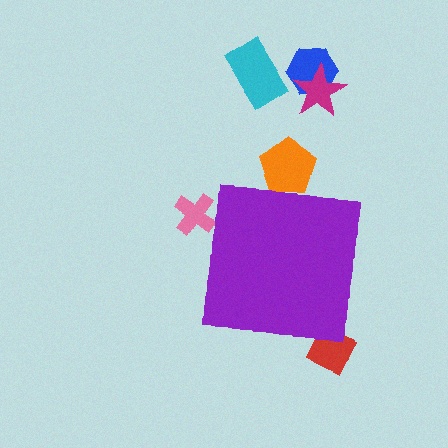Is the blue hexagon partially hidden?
No, the blue hexagon is fully visible.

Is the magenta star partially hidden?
No, the magenta star is fully visible.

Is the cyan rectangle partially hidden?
No, the cyan rectangle is fully visible.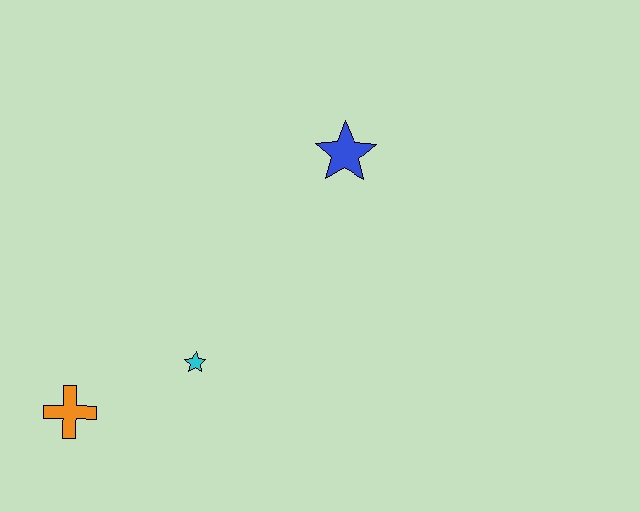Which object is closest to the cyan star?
The orange cross is closest to the cyan star.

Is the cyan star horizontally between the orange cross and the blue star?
Yes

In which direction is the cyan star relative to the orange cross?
The cyan star is to the right of the orange cross.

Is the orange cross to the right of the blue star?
No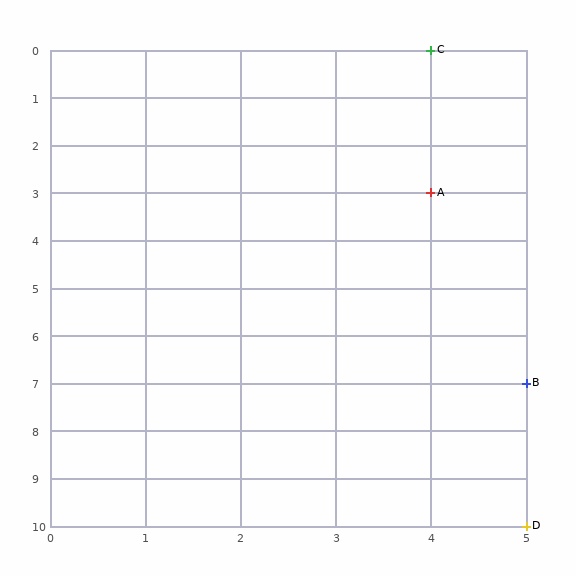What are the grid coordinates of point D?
Point D is at grid coordinates (5, 10).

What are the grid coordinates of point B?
Point B is at grid coordinates (5, 7).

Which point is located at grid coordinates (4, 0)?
Point C is at (4, 0).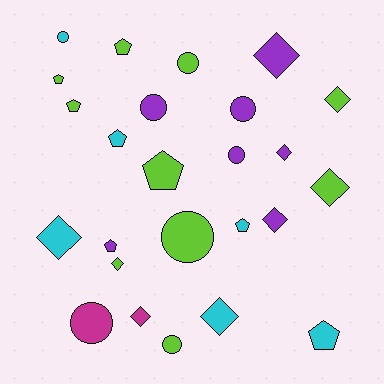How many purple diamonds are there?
There are 3 purple diamonds.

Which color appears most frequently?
Lime, with 10 objects.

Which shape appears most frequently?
Diamond, with 9 objects.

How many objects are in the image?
There are 25 objects.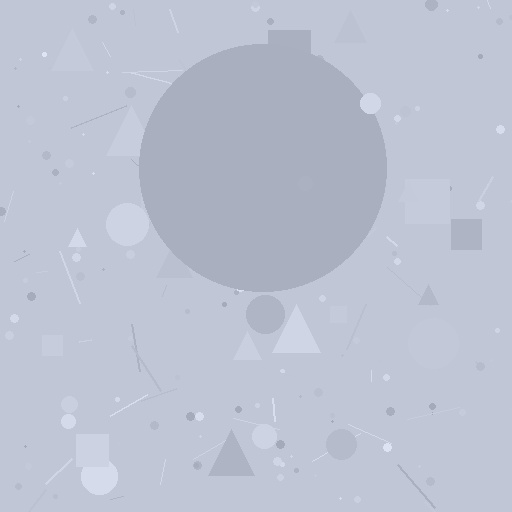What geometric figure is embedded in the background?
A circle is embedded in the background.